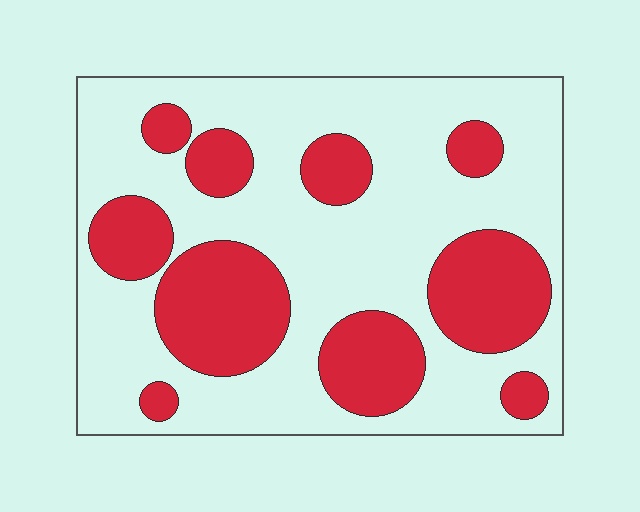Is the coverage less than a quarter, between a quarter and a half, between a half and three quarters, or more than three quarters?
Between a quarter and a half.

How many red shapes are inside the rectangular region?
10.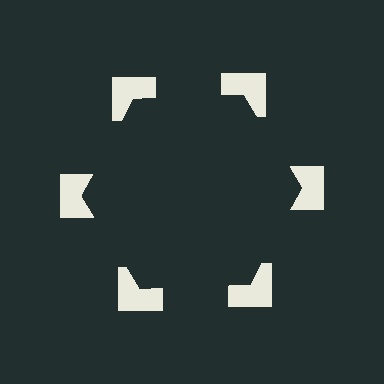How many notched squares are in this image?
There are 6 — one at each vertex of the illusory hexagon.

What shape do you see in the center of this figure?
An illusory hexagon — its edges are inferred from the aligned wedge cuts in the notched squares, not physically drawn.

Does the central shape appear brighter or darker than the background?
It typically appears slightly darker than the background, even though no actual brightness change is drawn.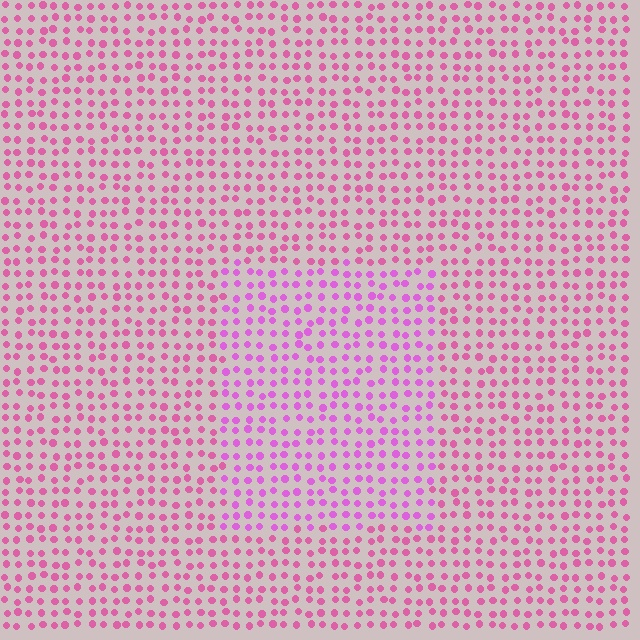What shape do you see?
I see a rectangle.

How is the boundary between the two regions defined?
The boundary is defined purely by a slight shift in hue (about 26 degrees). Spacing, size, and orientation are identical on both sides.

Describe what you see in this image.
The image is filled with small pink elements in a uniform arrangement. A rectangle-shaped region is visible where the elements are tinted to a slightly different hue, forming a subtle color boundary.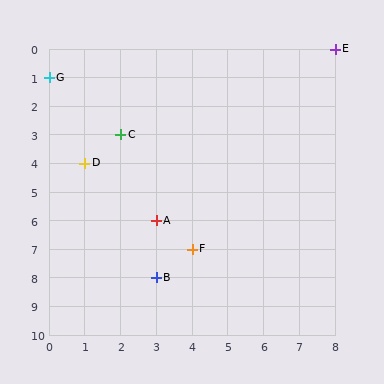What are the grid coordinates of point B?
Point B is at grid coordinates (3, 8).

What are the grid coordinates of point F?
Point F is at grid coordinates (4, 7).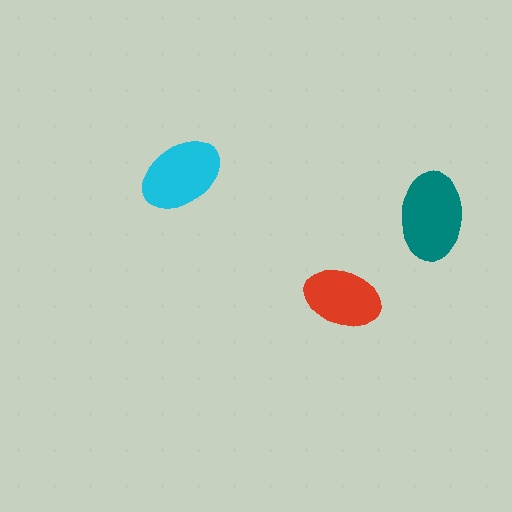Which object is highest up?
The cyan ellipse is topmost.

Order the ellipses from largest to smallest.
the teal one, the cyan one, the red one.